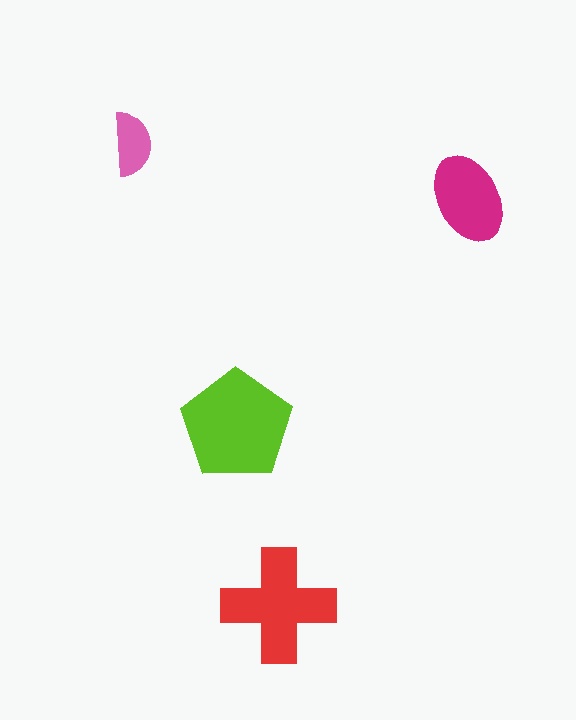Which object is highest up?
The pink semicircle is topmost.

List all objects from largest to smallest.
The lime pentagon, the red cross, the magenta ellipse, the pink semicircle.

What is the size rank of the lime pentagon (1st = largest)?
1st.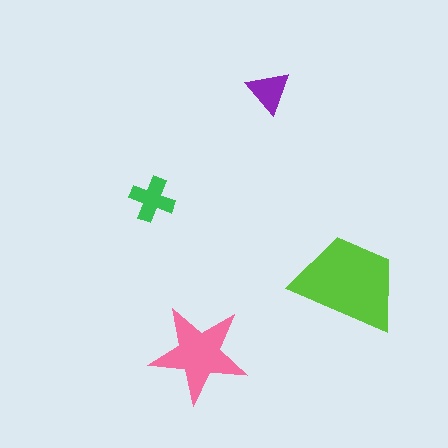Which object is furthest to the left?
The green cross is leftmost.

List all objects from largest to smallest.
The lime trapezoid, the pink star, the green cross, the purple triangle.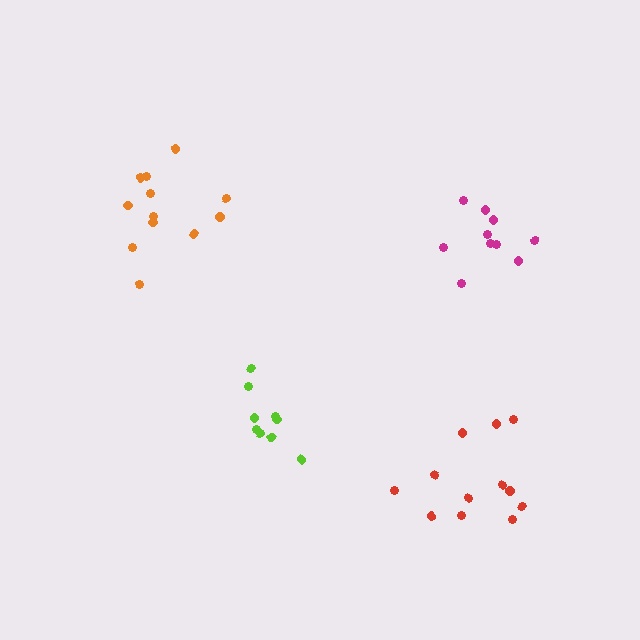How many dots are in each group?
Group 1: 10 dots, Group 2: 9 dots, Group 3: 12 dots, Group 4: 12 dots (43 total).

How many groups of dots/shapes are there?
There are 4 groups.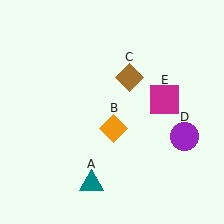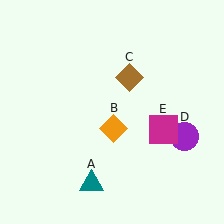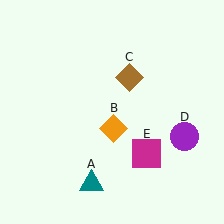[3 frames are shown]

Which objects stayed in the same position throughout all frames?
Teal triangle (object A) and orange diamond (object B) and brown diamond (object C) and purple circle (object D) remained stationary.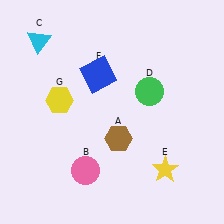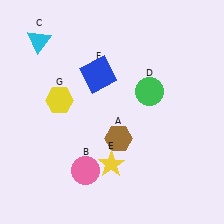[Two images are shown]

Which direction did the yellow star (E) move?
The yellow star (E) moved left.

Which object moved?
The yellow star (E) moved left.